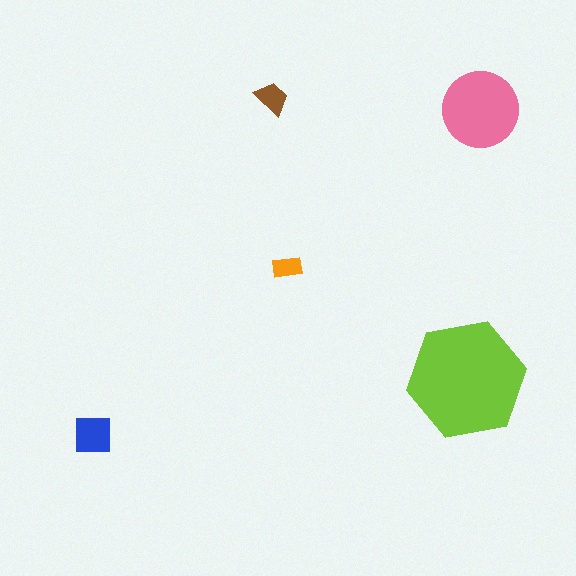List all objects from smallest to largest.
The orange rectangle, the brown trapezoid, the blue square, the pink circle, the lime hexagon.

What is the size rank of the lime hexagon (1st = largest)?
1st.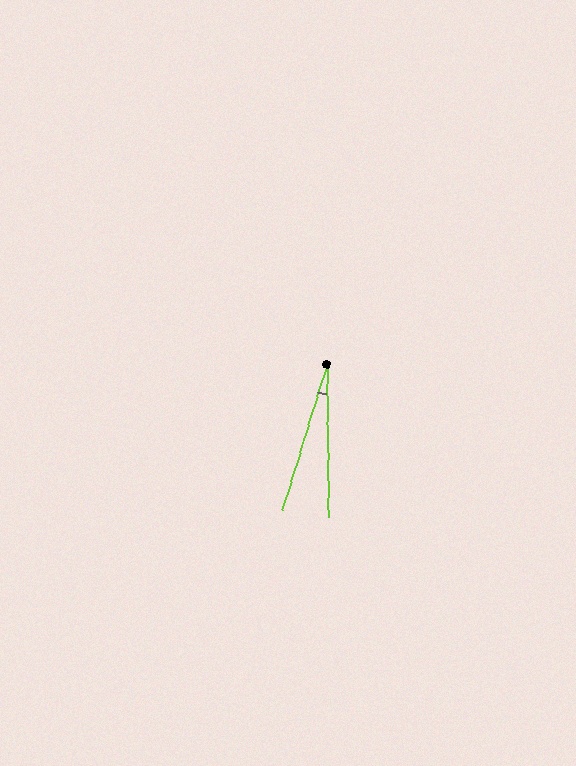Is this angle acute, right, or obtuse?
It is acute.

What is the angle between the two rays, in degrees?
Approximately 17 degrees.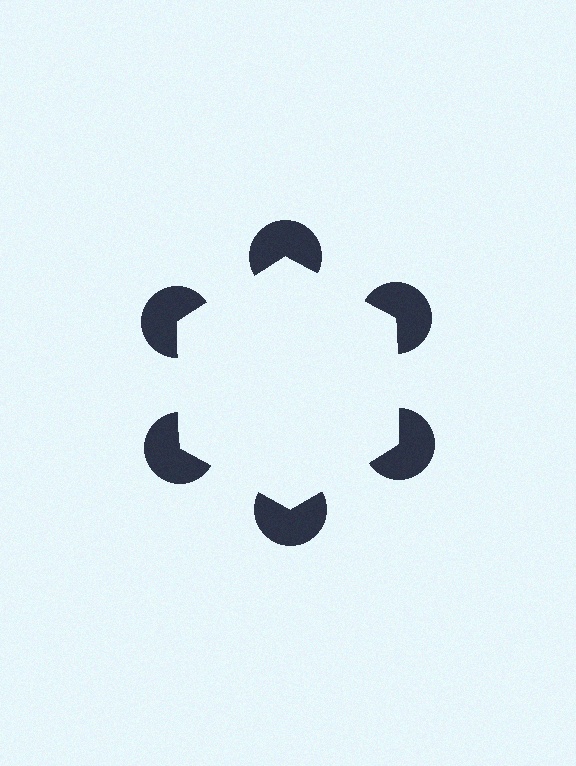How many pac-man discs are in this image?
There are 6 — one at each vertex of the illusory hexagon.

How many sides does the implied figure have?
6 sides.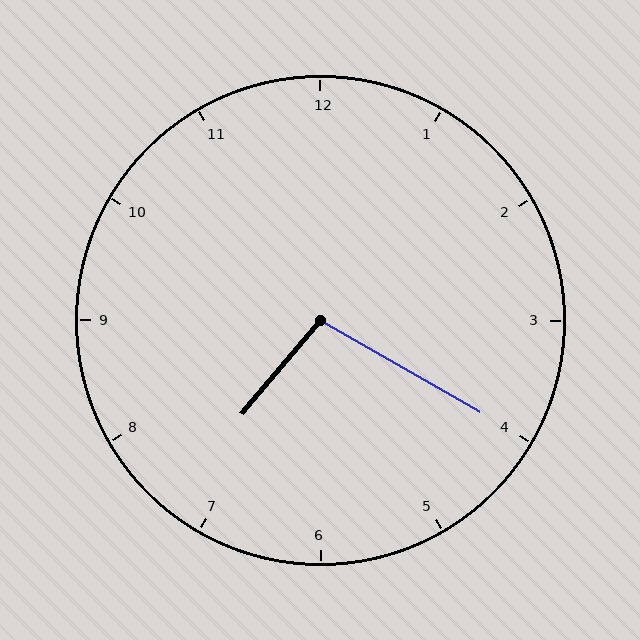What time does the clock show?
7:20.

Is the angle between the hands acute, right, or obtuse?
It is obtuse.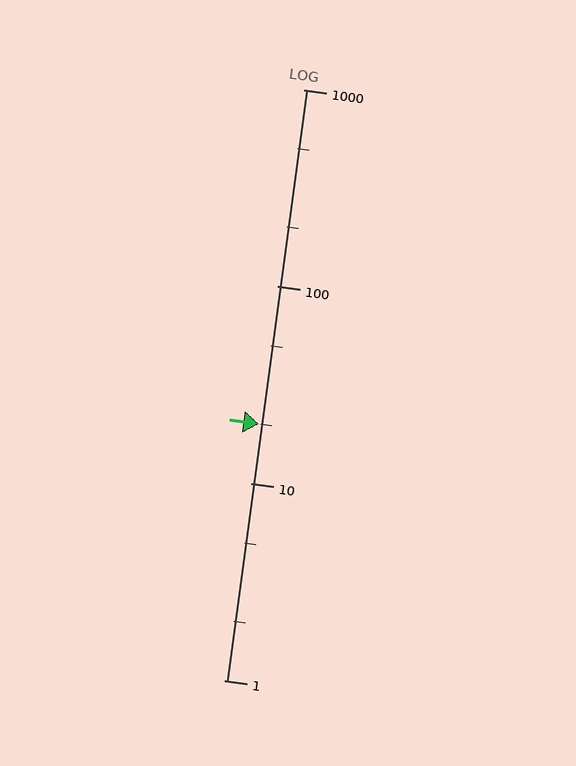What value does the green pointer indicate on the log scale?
The pointer indicates approximately 20.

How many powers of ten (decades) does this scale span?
The scale spans 3 decades, from 1 to 1000.